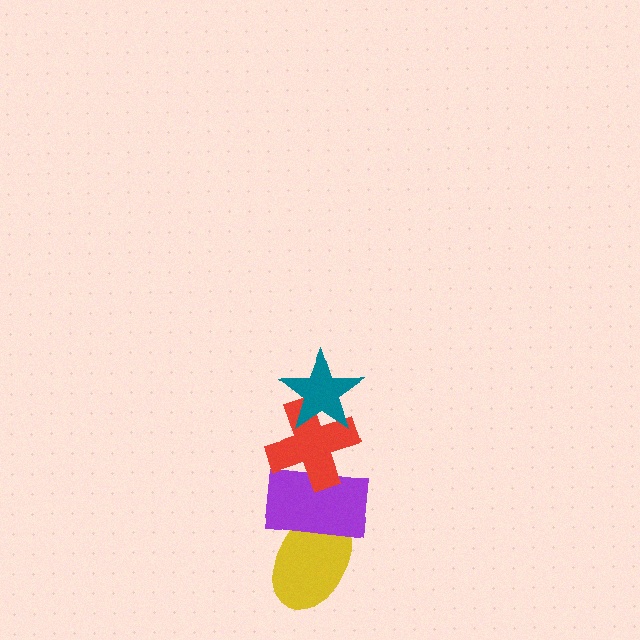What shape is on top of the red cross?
The teal star is on top of the red cross.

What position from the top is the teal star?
The teal star is 1st from the top.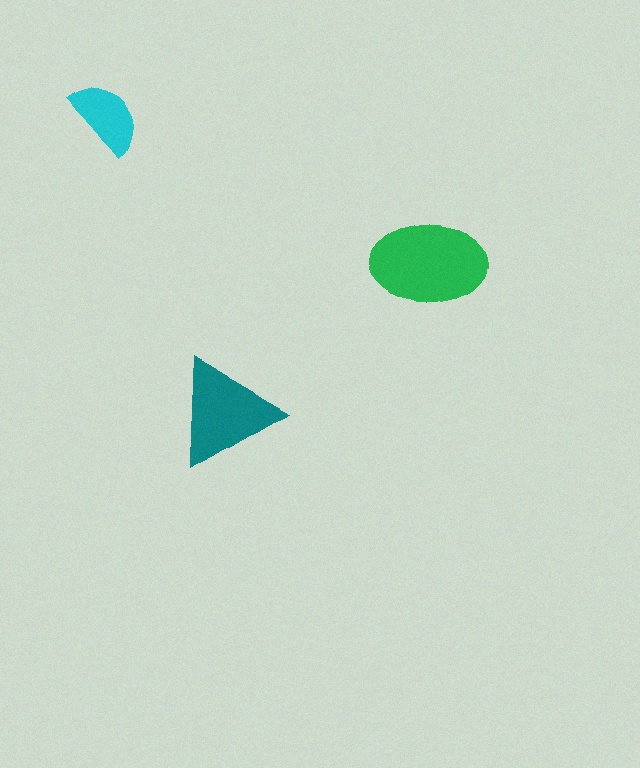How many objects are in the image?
There are 3 objects in the image.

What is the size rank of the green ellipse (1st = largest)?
1st.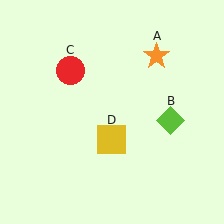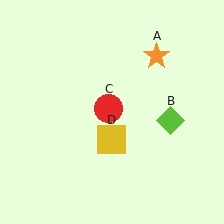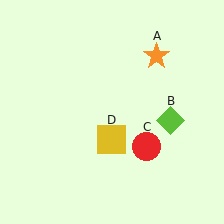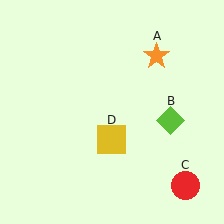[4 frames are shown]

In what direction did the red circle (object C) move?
The red circle (object C) moved down and to the right.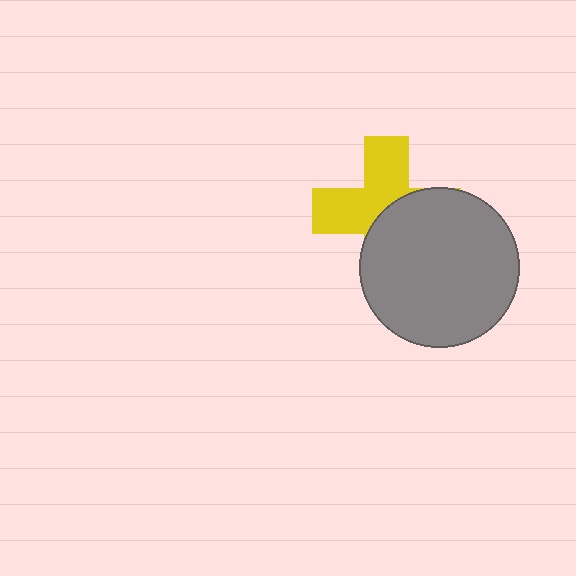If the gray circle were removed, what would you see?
You would see the complete yellow cross.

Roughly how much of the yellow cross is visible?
About half of it is visible (roughly 50%).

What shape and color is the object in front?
The object in front is a gray circle.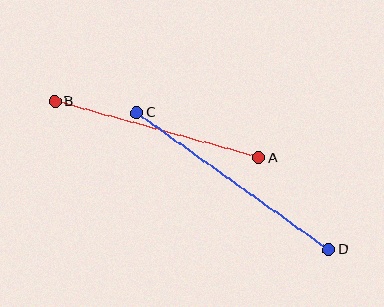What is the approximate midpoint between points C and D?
The midpoint is at approximately (233, 181) pixels.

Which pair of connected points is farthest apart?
Points C and D are farthest apart.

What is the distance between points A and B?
The distance is approximately 212 pixels.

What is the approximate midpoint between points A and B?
The midpoint is at approximately (157, 130) pixels.